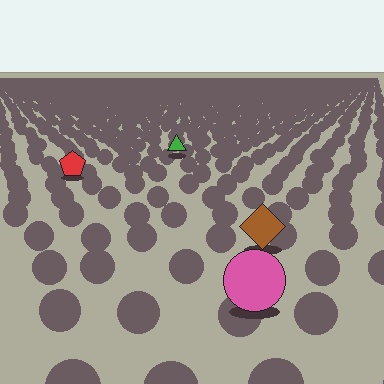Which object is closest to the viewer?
The pink circle is closest. The texture marks near it are larger and more spread out.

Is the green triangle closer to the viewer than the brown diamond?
No. The brown diamond is closer — you can tell from the texture gradient: the ground texture is coarser near it.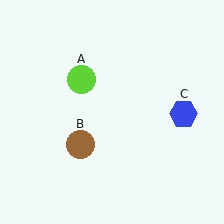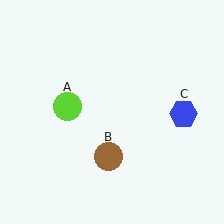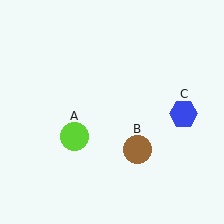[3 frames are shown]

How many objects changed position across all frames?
2 objects changed position: lime circle (object A), brown circle (object B).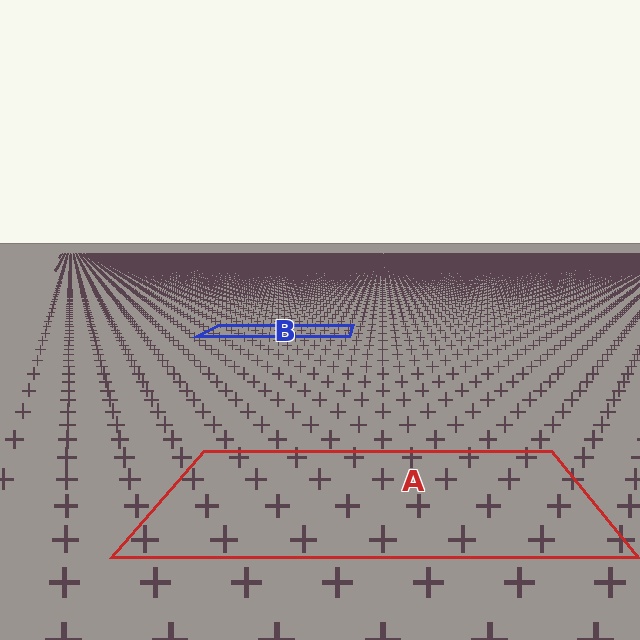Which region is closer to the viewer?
Region A is closer. The texture elements there are larger and more spread out.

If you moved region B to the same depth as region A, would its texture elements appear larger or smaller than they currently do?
They would appear larger. At a closer depth, the same texture elements are projected at a bigger on-screen size.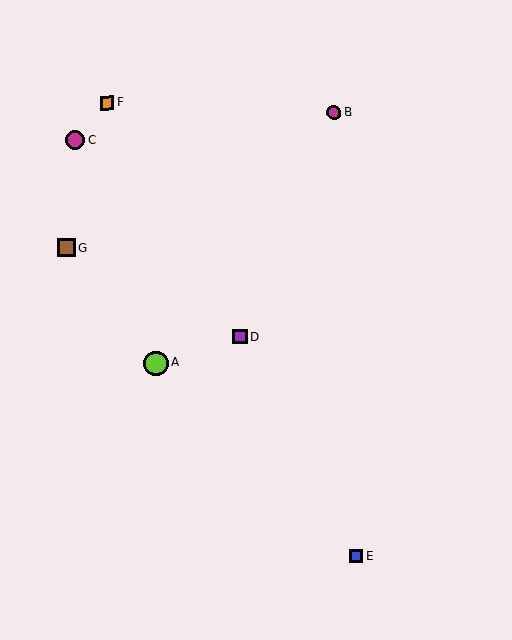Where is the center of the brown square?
The center of the brown square is at (66, 248).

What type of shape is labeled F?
Shape F is an orange square.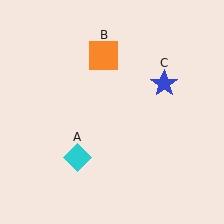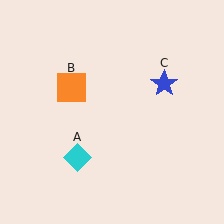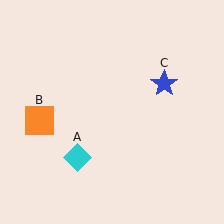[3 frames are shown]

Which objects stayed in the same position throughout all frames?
Cyan diamond (object A) and blue star (object C) remained stationary.